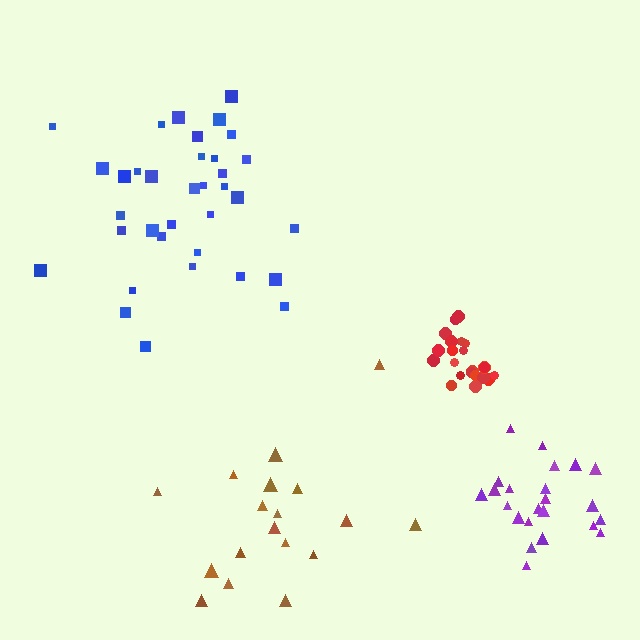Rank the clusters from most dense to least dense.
red, purple, blue, brown.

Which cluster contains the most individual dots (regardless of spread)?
Blue (35).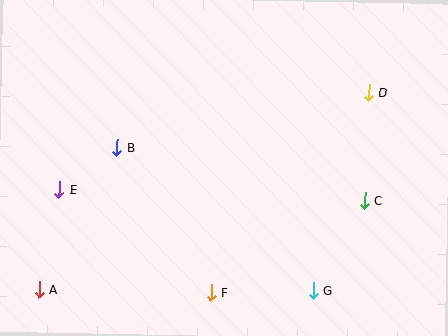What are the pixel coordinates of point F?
Point F is at (211, 293).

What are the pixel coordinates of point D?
Point D is at (368, 93).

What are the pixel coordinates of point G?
Point G is at (313, 291).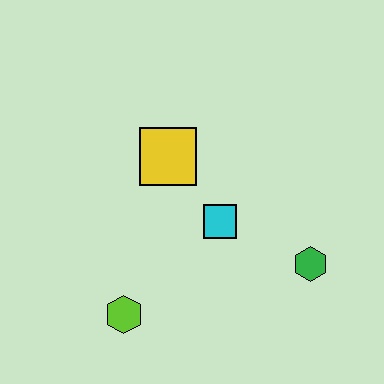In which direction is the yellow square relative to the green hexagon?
The yellow square is to the left of the green hexagon.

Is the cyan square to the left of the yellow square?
No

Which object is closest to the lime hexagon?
The cyan square is closest to the lime hexagon.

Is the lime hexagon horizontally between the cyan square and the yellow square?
No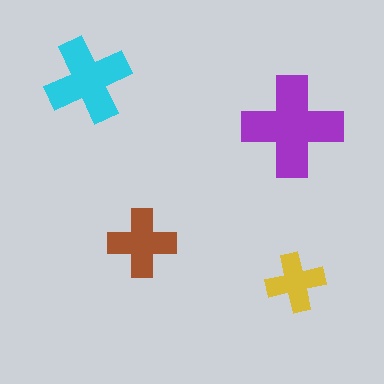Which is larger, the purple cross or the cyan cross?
The purple one.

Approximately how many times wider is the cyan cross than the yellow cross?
About 1.5 times wider.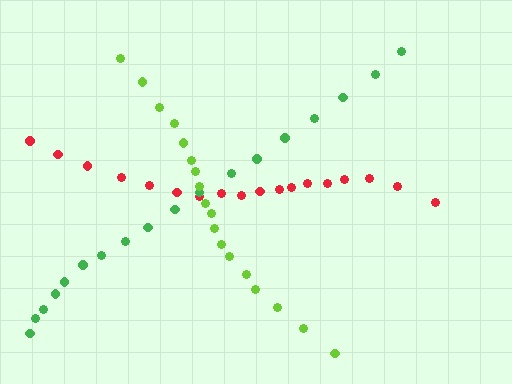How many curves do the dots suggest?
There are 3 distinct paths.